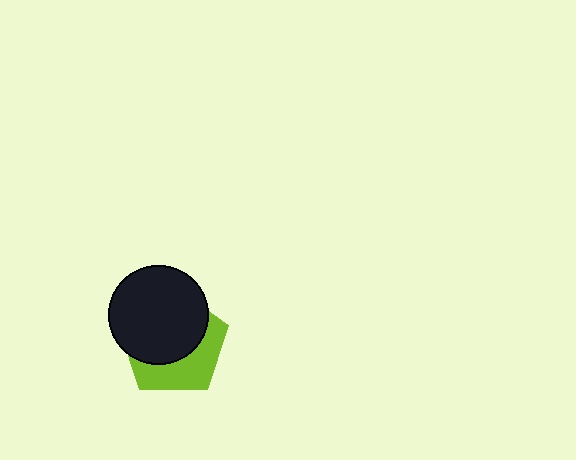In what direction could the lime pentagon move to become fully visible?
The lime pentagon could move toward the lower-right. That would shift it out from behind the black circle entirely.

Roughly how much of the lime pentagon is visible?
A small part of it is visible (roughly 40%).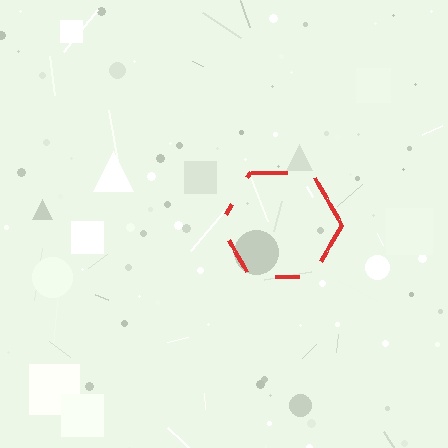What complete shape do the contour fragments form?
The contour fragments form a hexagon.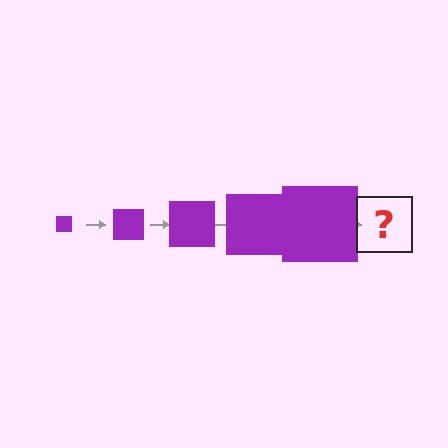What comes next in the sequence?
The next element should be a purple square, larger than the previous one.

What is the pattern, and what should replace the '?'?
The pattern is that the square gets progressively larger each step. The '?' should be a purple square, larger than the previous one.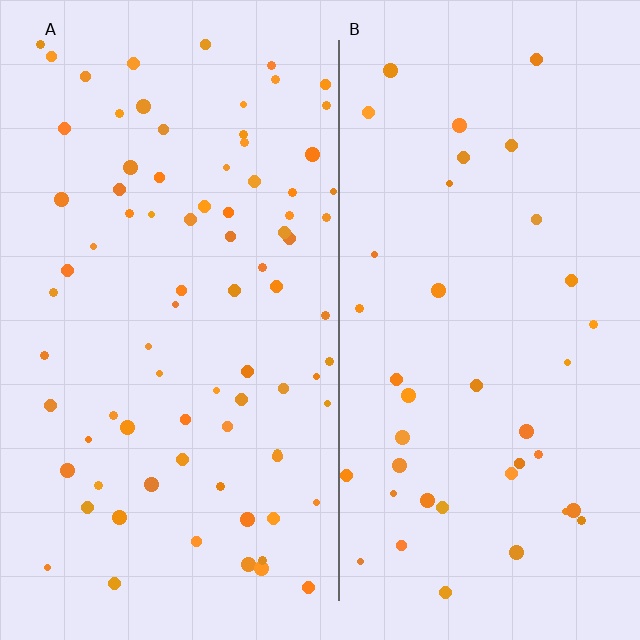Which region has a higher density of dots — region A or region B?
A (the left).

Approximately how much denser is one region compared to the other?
Approximately 2.0× — region A over region B.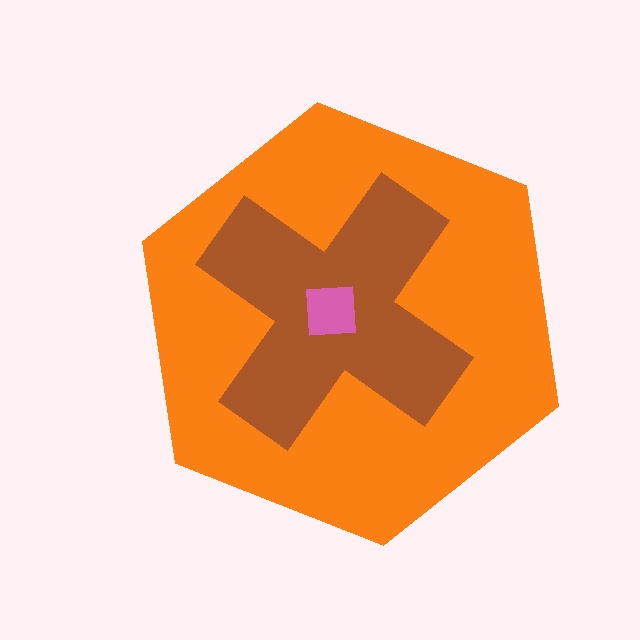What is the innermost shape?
The pink square.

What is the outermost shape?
The orange hexagon.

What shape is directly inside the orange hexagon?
The brown cross.